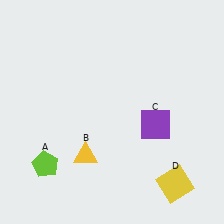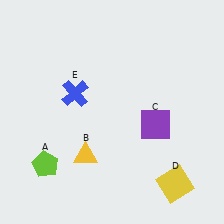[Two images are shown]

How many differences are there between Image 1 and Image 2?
There is 1 difference between the two images.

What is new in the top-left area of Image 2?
A blue cross (E) was added in the top-left area of Image 2.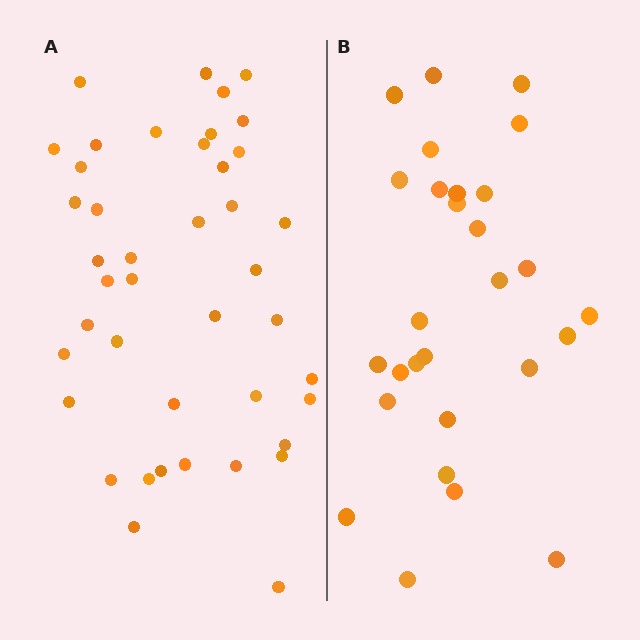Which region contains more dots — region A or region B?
Region A (the left region) has more dots.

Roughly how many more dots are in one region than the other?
Region A has approximately 15 more dots than region B.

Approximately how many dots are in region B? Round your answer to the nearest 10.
About 30 dots. (The exact count is 28, which rounds to 30.)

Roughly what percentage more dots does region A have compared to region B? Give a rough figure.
About 50% more.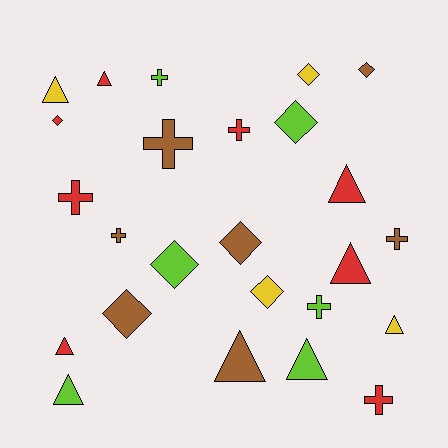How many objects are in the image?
There are 25 objects.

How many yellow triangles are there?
There are 2 yellow triangles.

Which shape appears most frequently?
Triangle, with 9 objects.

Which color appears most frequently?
Red, with 8 objects.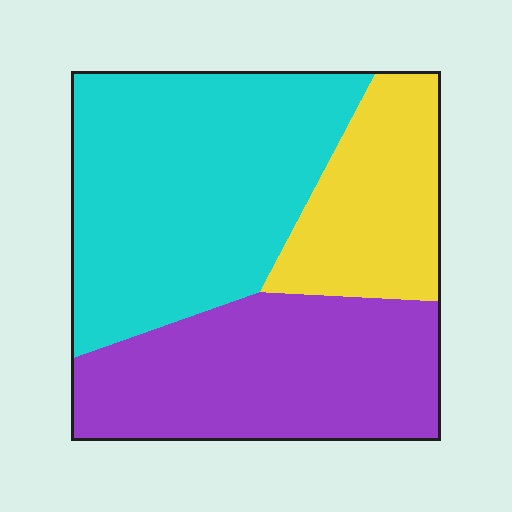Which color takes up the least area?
Yellow, at roughly 20%.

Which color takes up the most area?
Cyan, at roughly 45%.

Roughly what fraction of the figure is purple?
Purple covers 35% of the figure.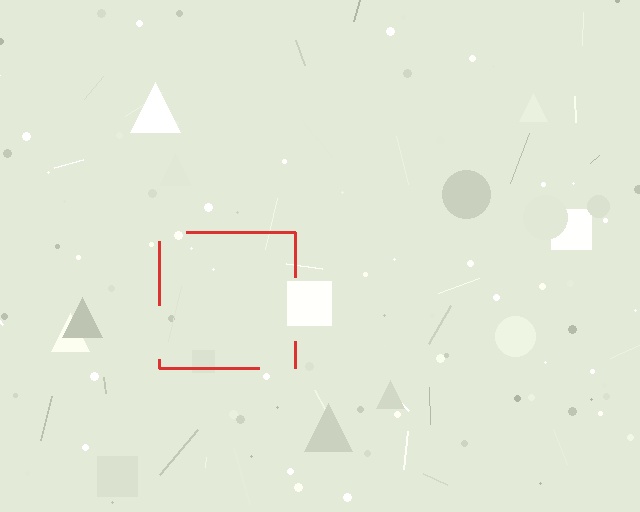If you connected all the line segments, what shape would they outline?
They would outline a square.